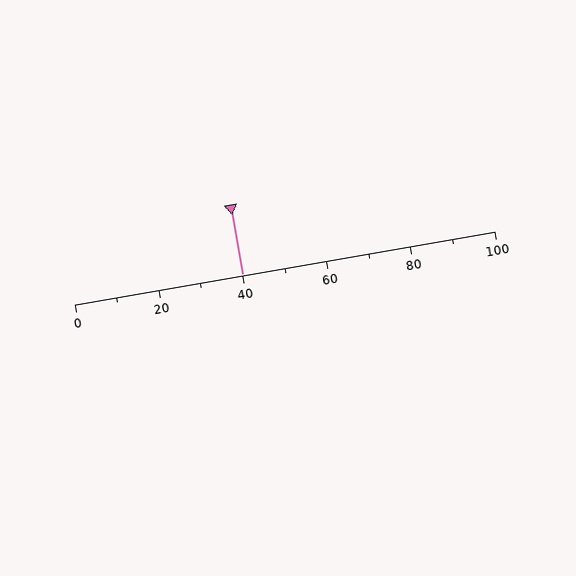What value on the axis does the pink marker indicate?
The marker indicates approximately 40.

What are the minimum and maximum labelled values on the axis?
The axis runs from 0 to 100.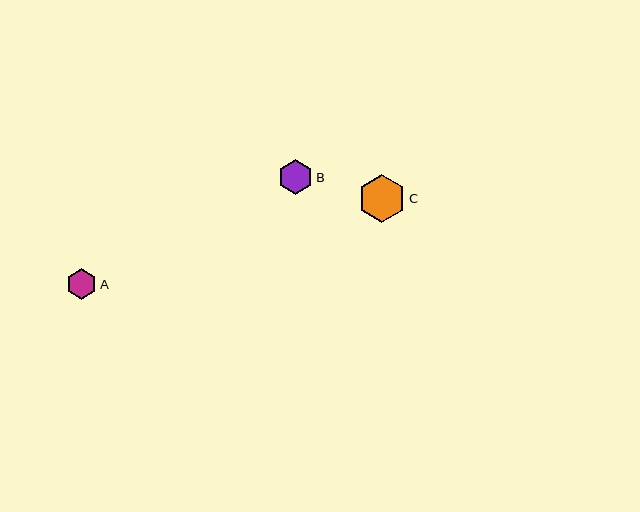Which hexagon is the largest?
Hexagon C is the largest with a size of approximately 48 pixels.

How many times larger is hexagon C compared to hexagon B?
Hexagon C is approximately 1.4 times the size of hexagon B.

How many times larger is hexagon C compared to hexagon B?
Hexagon C is approximately 1.4 times the size of hexagon B.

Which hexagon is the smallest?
Hexagon A is the smallest with a size of approximately 31 pixels.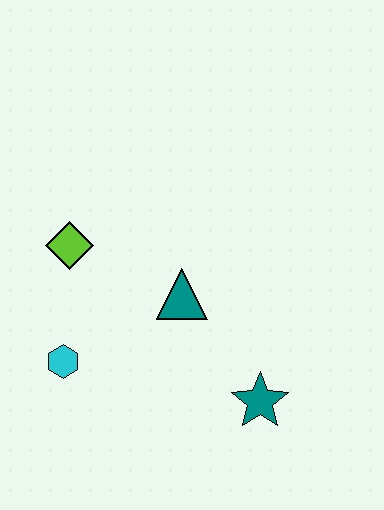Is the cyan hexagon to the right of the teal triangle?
No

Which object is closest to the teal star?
The teal triangle is closest to the teal star.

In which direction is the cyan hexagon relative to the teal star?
The cyan hexagon is to the left of the teal star.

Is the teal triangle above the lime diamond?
No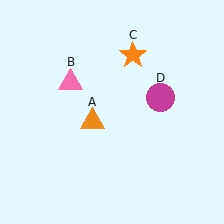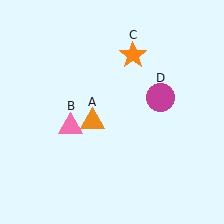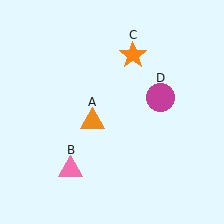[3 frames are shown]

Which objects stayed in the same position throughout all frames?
Orange triangle (object A) and orange star (object C) and magenta circle (object D) remained stationary.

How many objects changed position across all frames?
1 object changed position: pink triangle (object B).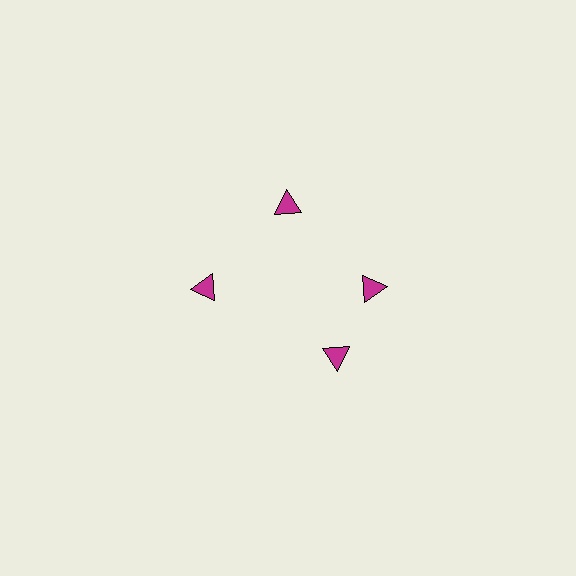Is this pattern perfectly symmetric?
No. The 4 magenta triangles are arranged in a ring, but one element near the 6 o'clock position is rotated out of alignment along the ring, breaking the 4-fold rotational symmetry.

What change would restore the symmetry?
The symmetry would be restored by rotating it back into even spacing with its neighbors so that all 4 triangles sit at equal angles and equal distance from the center.